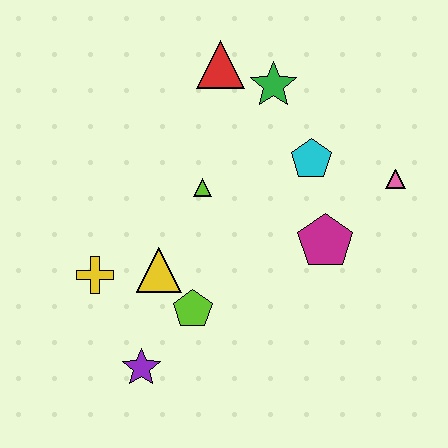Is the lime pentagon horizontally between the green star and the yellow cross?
Yes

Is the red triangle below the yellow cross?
No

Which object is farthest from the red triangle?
The purple star is farthest from the red triangle.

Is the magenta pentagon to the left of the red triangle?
No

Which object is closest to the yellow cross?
The yellow triangle is closest to the yellow cross.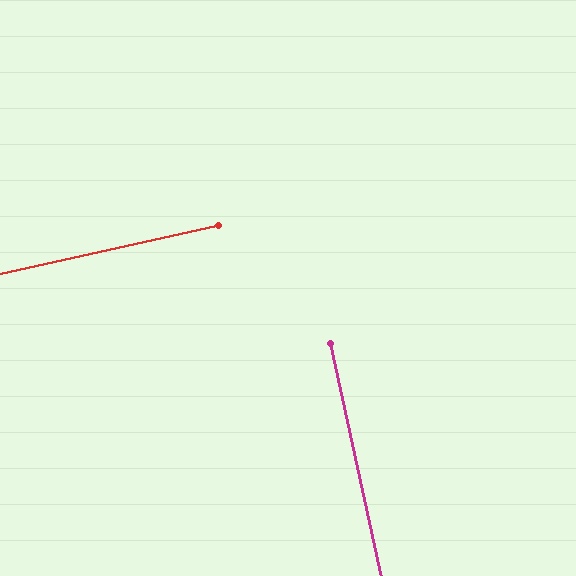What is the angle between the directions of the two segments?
Approximately 90 degrees.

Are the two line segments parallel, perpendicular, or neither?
Perpendicular — they meet at approximately 90°.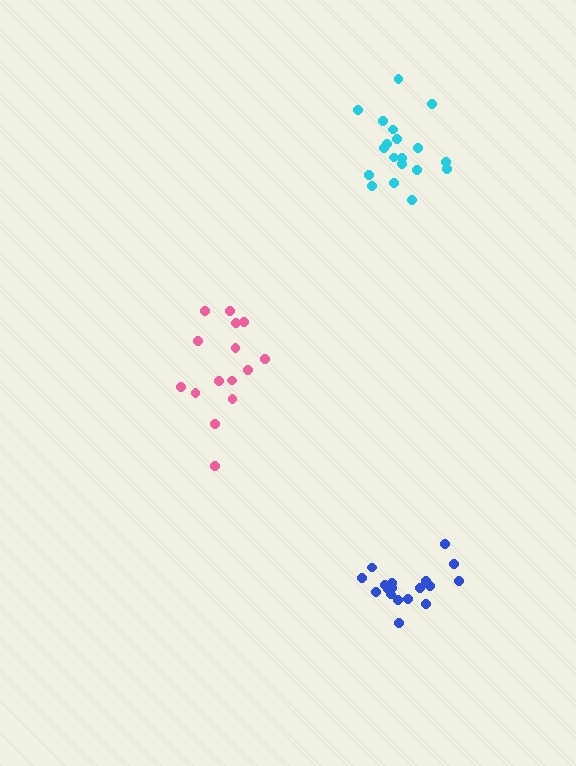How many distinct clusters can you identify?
There are 3 distinct clusters.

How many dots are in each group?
Group 1: 15 dots, Group 2: 18 dots, Group 3: 19 dots (52 total).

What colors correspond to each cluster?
The clusters are colored: pink, blue, cyan.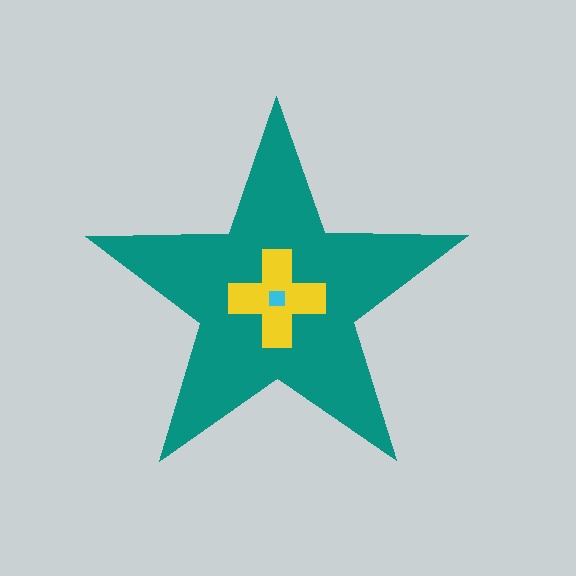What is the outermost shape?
The teal star.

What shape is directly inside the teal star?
The yellow cross.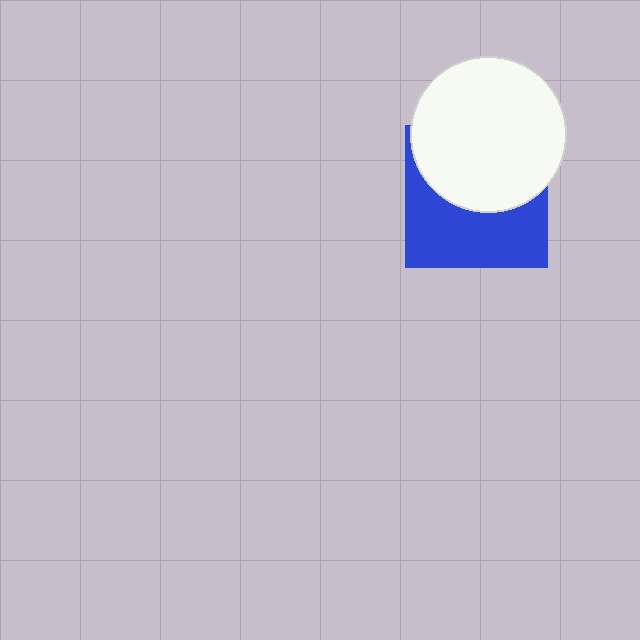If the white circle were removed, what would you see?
You would see the complete blue square.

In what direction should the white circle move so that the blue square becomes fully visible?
The white circle should move up. That is the shortest direction to clear the overlap and leave the blue square fully visible.